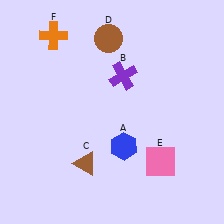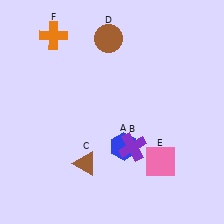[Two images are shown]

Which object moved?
The purple cross (B) moved down.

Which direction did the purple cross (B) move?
The purple cross (B) moved down.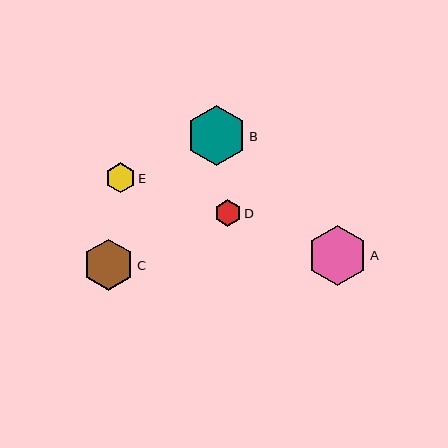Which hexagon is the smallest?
Hexagon D is the smallest with a size of approximately 27 pixels.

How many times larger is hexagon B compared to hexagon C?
Hexagon B is approximately 1.2 times the size of hexagon C.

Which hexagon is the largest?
Hexagon B is the largest with a size of approximately 60 pixels.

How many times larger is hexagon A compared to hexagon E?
Hexagon A is approximately 2.0 times the size of hexagon E.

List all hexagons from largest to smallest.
From largest to smallest: B, A, C, E, D.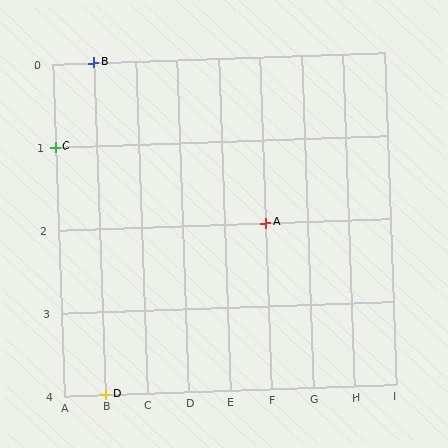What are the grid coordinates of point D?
Point D is at grid coordinates (B, 4).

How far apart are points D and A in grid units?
Points D and A are 4 columns and 2 rows apart (about 4.5 grid units diagonally).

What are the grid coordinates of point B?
Point B is at grid coordinates (B, 0).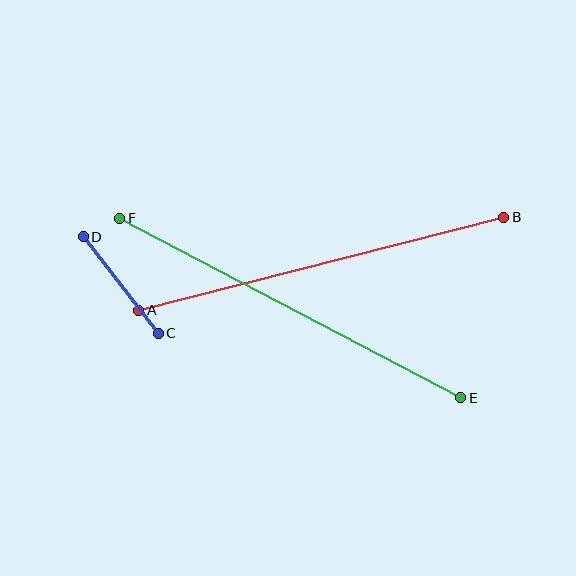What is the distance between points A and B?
The distance is approximately 377 pixels.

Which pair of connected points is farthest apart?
Points E and F are farthest apart.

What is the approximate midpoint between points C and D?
The midpoint is at approximately (121, 285) pixels.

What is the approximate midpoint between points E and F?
The midpoint is at approximately (290, 308) pixels.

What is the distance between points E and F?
The distance is approximately 385 pixels.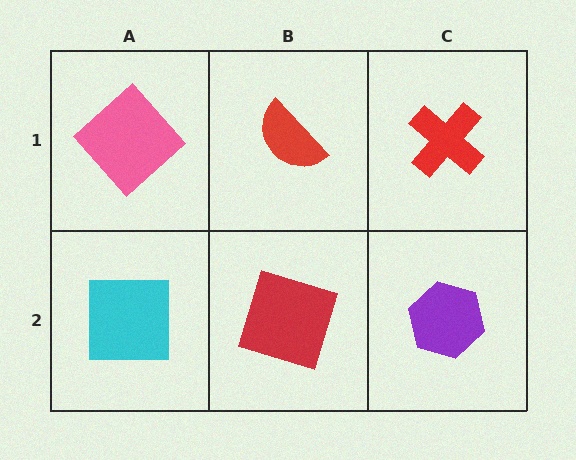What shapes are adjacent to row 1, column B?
A red square (row 2, column B), a pink diamond (row 1, column A), a red cross (row 1, column C).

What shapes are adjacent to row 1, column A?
A cyan square (row 2, column A), a red semicircle (row 1, column B).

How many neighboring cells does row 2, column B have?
3.